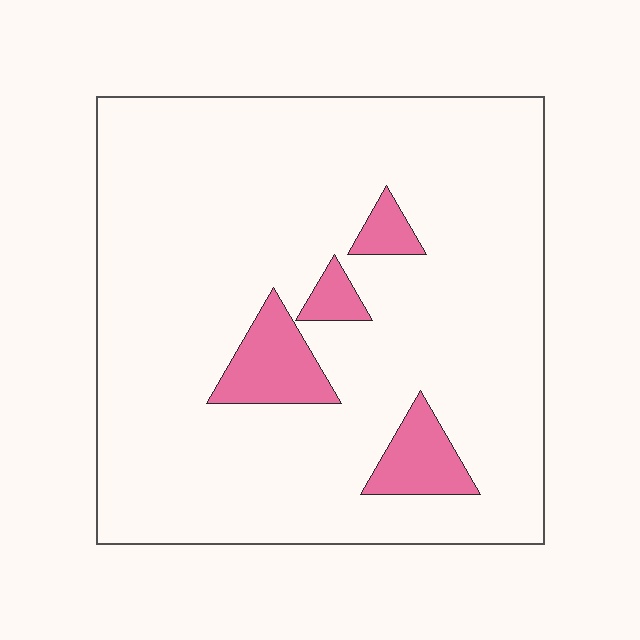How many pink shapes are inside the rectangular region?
4.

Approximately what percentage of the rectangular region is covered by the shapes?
Approximately 10%.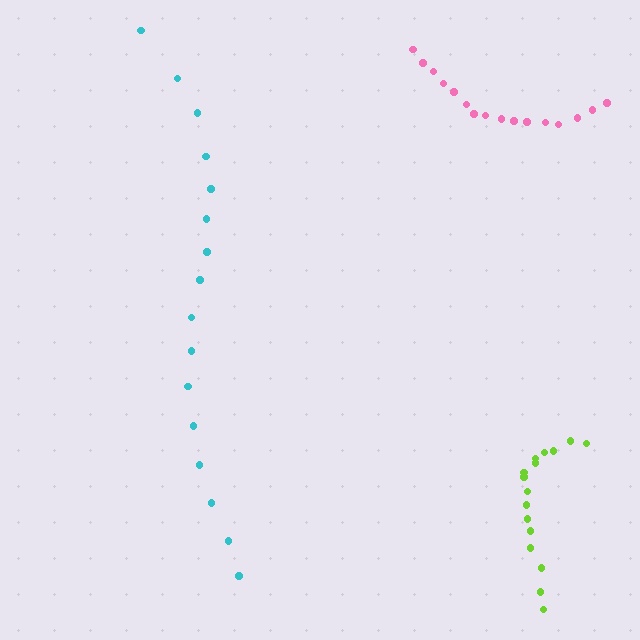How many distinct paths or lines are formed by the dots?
There are 3 distinct paths.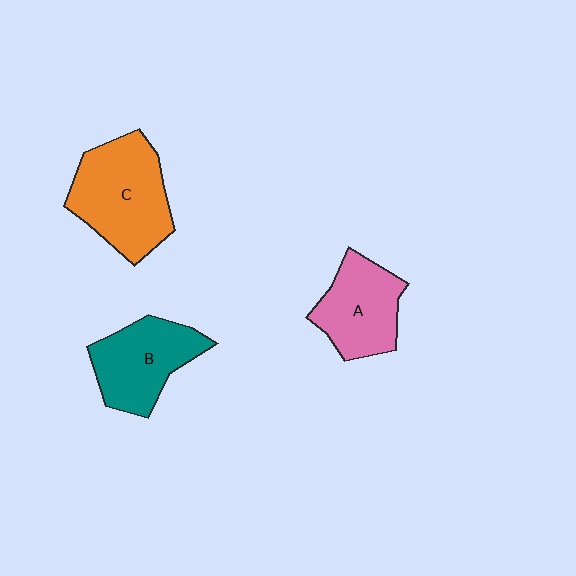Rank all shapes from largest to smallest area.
From largest to smallest: C (orange), B (teal), A (pink).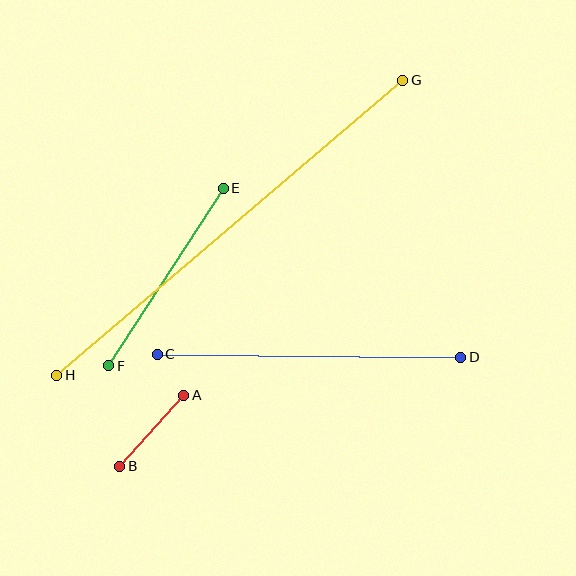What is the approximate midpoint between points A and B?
The midpoint is at approximately (152, 431) pixels.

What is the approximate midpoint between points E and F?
The midpoint is at approximately (166, 277) pixels.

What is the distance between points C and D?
The distance is approximately 304 pixels.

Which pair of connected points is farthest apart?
Points G and H are farthest apart.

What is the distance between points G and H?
The distance is approximately 455 pixels.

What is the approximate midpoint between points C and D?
The midpoint is at approximately (309, 356) pixels.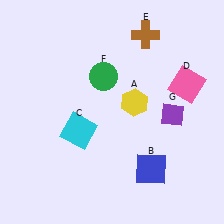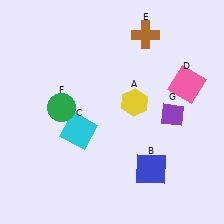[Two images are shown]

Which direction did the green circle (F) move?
The green circle (F) moved left.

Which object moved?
The green circle (F) moved left.